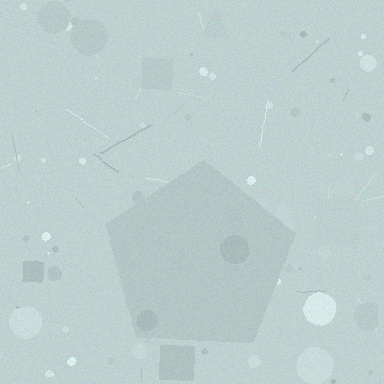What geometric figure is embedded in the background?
A pentagon is embedded in the background.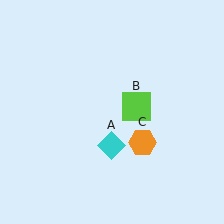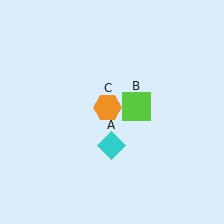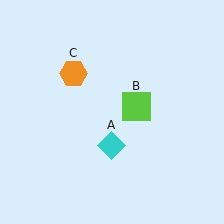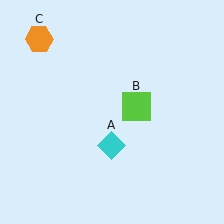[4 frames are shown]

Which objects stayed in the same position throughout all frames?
Cyan diamond (object A) and lime square (object B) remained stationary.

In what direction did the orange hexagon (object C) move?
The orange hexagon (object C) moved up and to the left.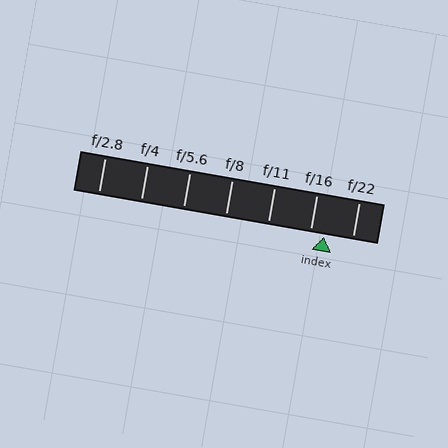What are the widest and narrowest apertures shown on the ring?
The widest aperture shown is f/2.8 and the narrowest is f/22.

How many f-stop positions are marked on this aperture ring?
There are 7 f-stop positions marked.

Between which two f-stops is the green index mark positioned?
The index mark is between f/16 and f/22.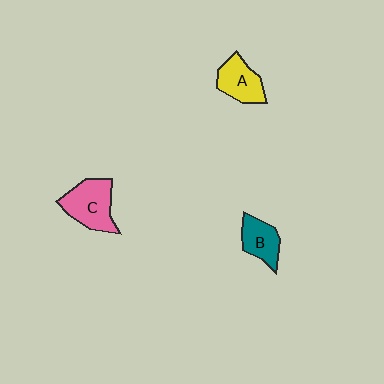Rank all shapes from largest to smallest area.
From largest to smallest: C (pink), A (yellow), B (teal).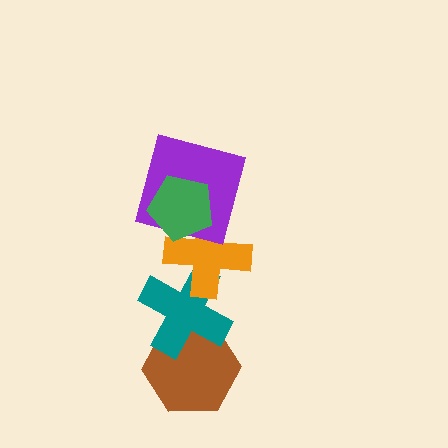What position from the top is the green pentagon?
The green pentagon is 1st from the top.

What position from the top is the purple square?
The purple square is 2nd from the top.